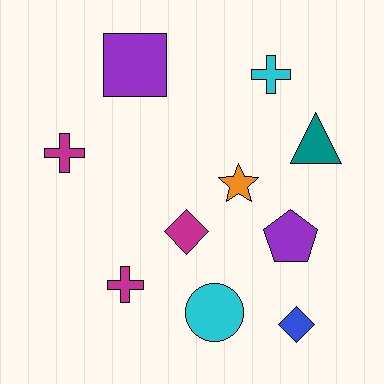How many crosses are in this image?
There are 3 crosses.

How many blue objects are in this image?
There is 1 blue object.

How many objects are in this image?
There are 10 objects.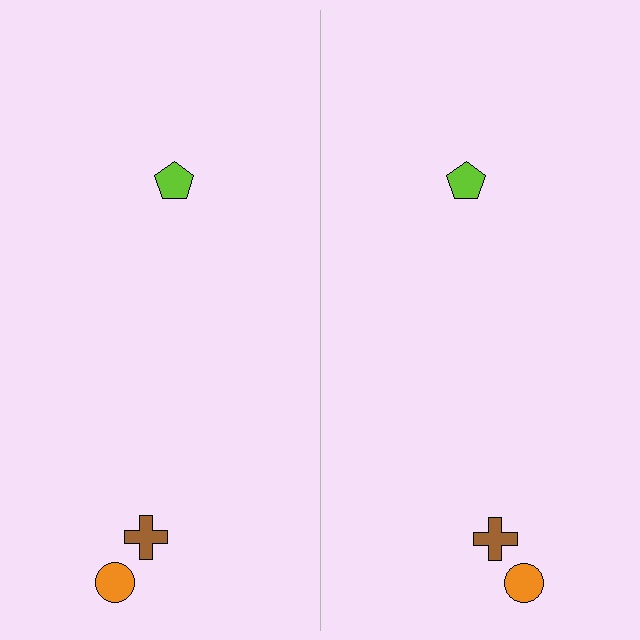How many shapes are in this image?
There are 6 shapes in this image.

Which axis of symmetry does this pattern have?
The pattern has a vertical axis of symmetry running through the center of the image.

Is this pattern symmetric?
Yes, this pattern has bilateral (reflection) symmetry.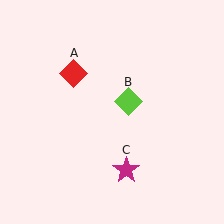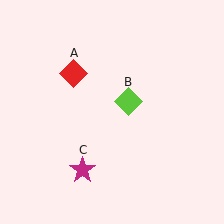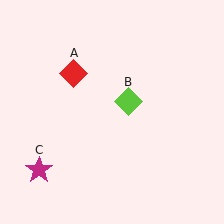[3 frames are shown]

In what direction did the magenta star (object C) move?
The magenta star (object C) moved left.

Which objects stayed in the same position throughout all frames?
Red diamond (object A) and lime diamond (object B) remained stationary.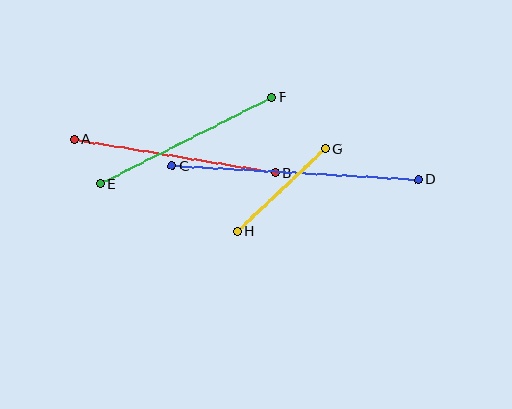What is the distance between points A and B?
The distance is approximately 204 pixels.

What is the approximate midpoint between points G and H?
The midpoint is at approximately (281, 190) pixels.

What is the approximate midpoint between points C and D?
The midpoint is at approximately (295, 173) pixels.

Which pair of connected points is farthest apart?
Points C and D are farthest apart.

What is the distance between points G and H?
The distance is approximately 121 pixels.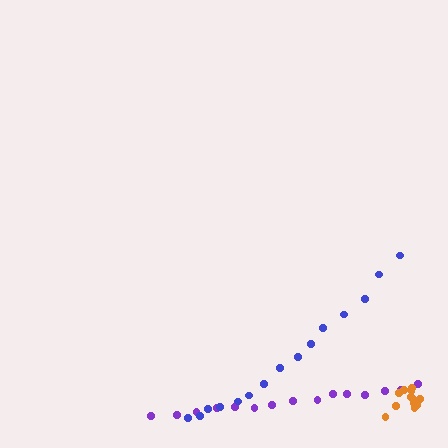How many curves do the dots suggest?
There are 3 distinct paths.